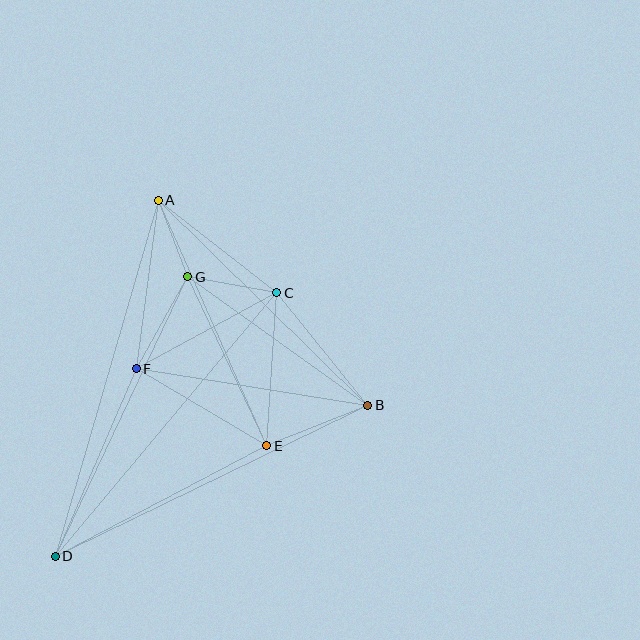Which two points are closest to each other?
Points A and G are closest to each other.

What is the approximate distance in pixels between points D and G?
The distance between D and G is approximately 309 pixels.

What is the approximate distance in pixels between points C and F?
The distance between C and F is approximately 159 pixels.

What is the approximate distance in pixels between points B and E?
The distance between B and E is approximately 109 pixels.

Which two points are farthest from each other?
Points A and D are farthest from each other.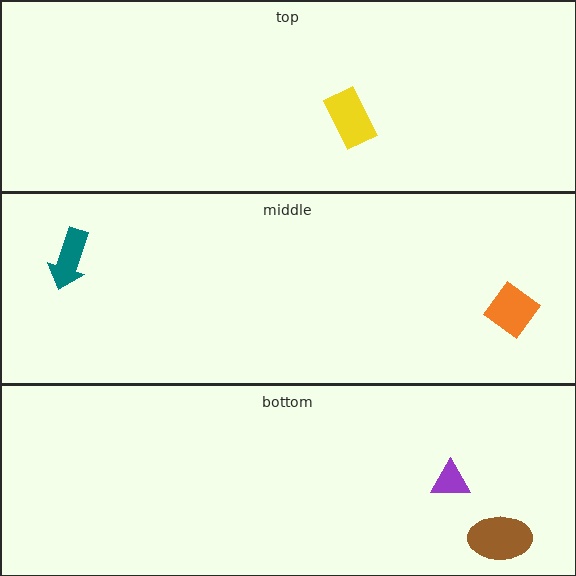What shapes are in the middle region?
The teal arrow, the orange diamond.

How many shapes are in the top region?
1.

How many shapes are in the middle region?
2.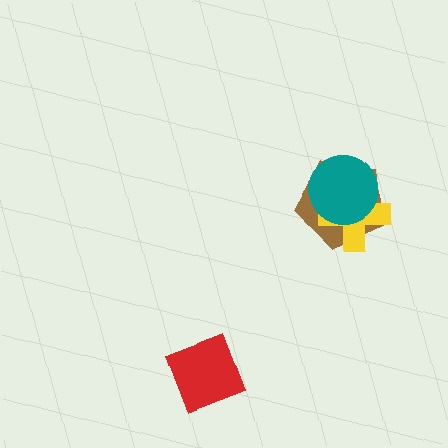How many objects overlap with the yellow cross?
2 objects overlap with the yellow cross.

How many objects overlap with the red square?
0 objects overlap with the red square.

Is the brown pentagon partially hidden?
Yes, it is partially covered by another shape.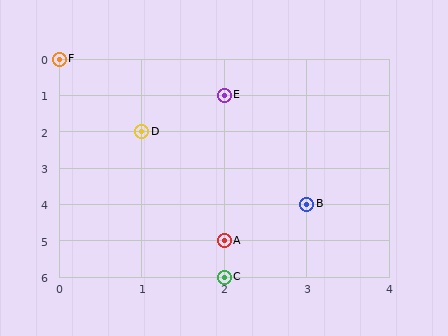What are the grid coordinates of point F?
Point F is at grid coordinates (0, 0).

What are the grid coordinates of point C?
Point C is at grid coordinates (2, 6).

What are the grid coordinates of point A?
Point A is at grid coordinates (2, 5).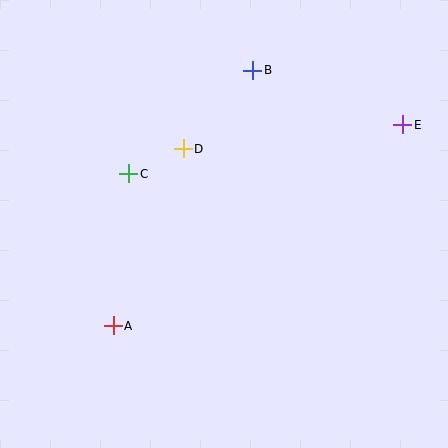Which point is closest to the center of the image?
Point D at (183, 149) is closest to the center.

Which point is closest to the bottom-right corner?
Point E is closest to the bottom-right corner.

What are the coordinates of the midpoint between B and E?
The midpoint between B and E is at (328, 98).